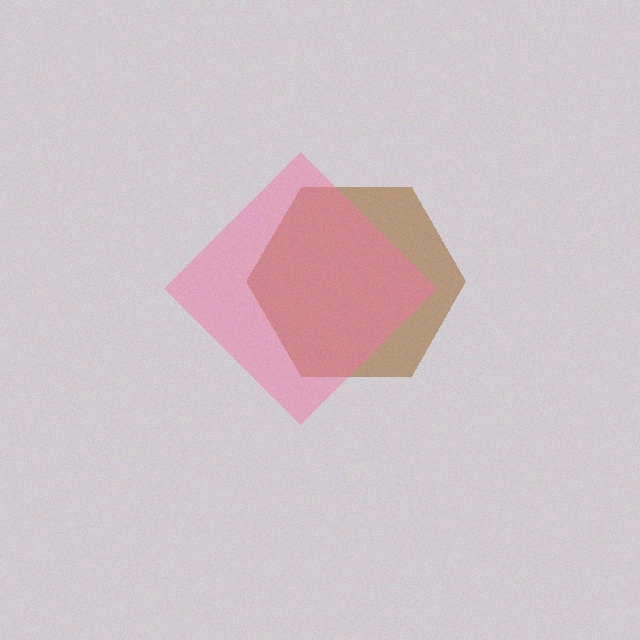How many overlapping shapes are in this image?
There are 2 overlapping shapes in the image.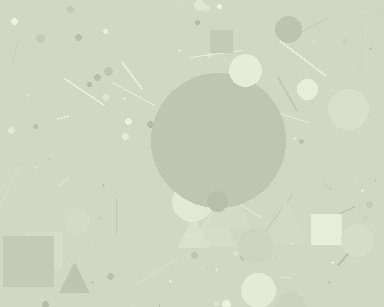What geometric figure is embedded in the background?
A circle is embedded in the background.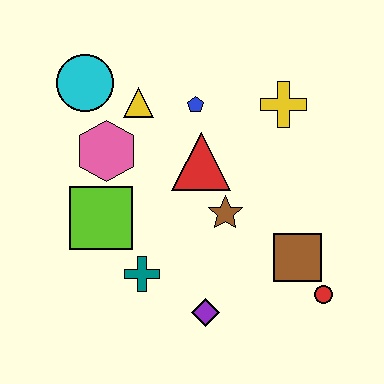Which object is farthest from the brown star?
The cyan circle is farthest from the brown star.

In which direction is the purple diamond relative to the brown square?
The purple diamond is to the left of the brown square.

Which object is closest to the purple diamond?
The teal cross is closest to the purple diamond.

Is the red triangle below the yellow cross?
Yes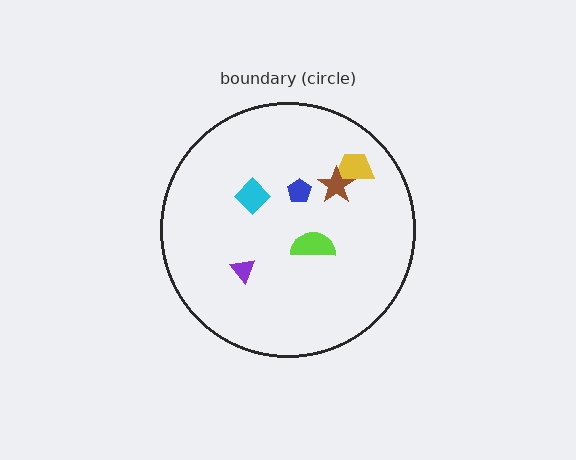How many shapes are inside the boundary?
6 inside, 0 outside.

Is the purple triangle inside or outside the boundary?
Inside.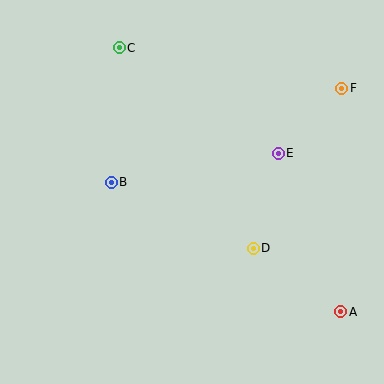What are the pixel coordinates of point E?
Point E is at (278, 153).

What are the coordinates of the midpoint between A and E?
The midpoint between A and E is at (310, 233).